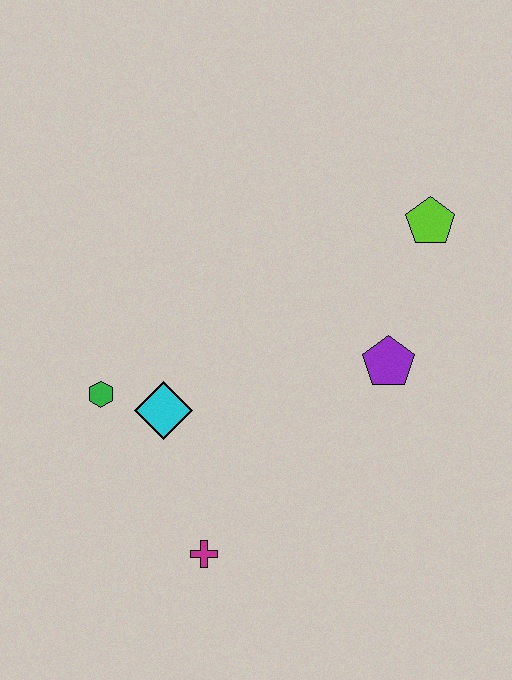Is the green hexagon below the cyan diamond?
No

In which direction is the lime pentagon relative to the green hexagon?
The lime pentagon is to the right of the green hexagon.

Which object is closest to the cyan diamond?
The green hexagon is closest to the cyan diamond.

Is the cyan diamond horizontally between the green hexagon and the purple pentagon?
Yes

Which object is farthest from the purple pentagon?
The green hexagon is farthest from the purple pentagon.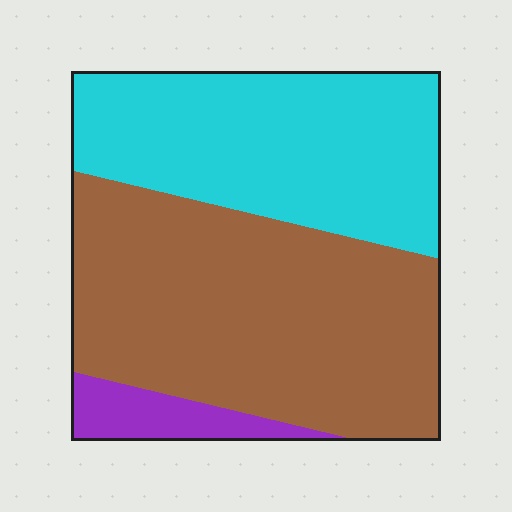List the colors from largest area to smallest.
From largest to smallest: brown, cyan, purple.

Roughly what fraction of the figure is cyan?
Cyan covers 39% of the figure.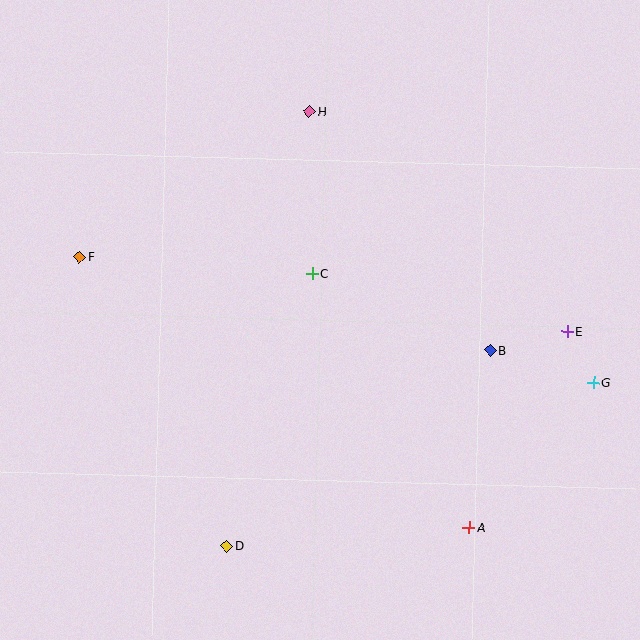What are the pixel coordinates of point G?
Point G is at (594, 382).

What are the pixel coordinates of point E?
Point E is at (567, 331).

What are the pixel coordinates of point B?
Point B is at (490, 350).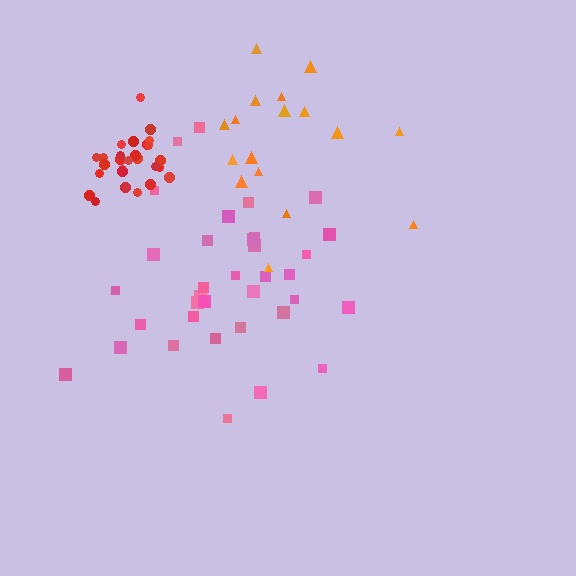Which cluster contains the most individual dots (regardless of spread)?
Pink (35).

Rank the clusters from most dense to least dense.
red, pink, orange.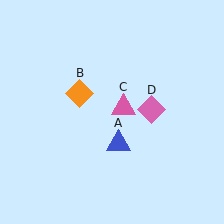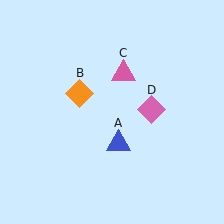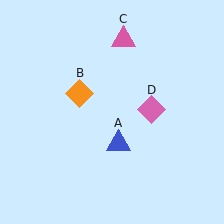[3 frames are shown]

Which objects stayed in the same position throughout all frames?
Blue triangle (object A) and orange diamond (object B) and pink diamond (object D) remained stationary.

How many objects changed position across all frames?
1 object changed position: pink triangle (object C).